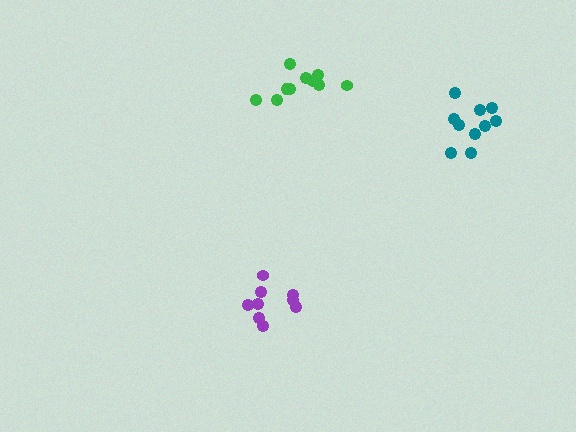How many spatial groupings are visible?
There are 3 spatial groupings.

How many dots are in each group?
Group 1: 10 dots, Group 2: 10 dots, Group 3: 9 dots (29 total).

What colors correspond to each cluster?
The clusters are colored: teal, green, purple.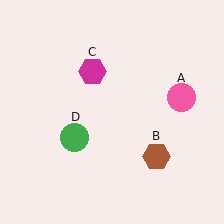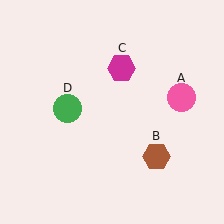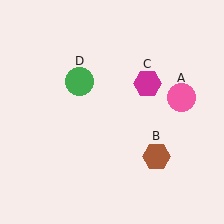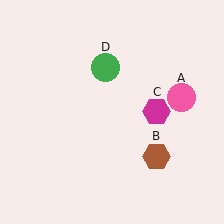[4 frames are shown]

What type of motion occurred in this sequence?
The magenta hexagon (object C), green circle (object D) rotated clockwise around the center of the scene.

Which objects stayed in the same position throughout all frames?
Pink circle (object A) and brown hexagon (object B) remained stationary.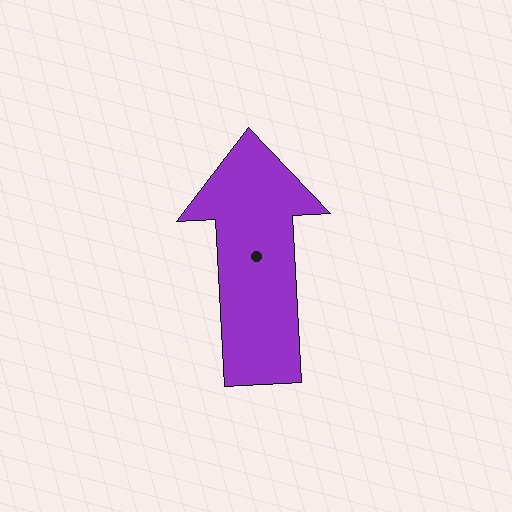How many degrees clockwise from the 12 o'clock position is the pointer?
Approximately 357 degrees.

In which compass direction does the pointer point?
North.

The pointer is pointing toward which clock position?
Roughly 12 o'clock.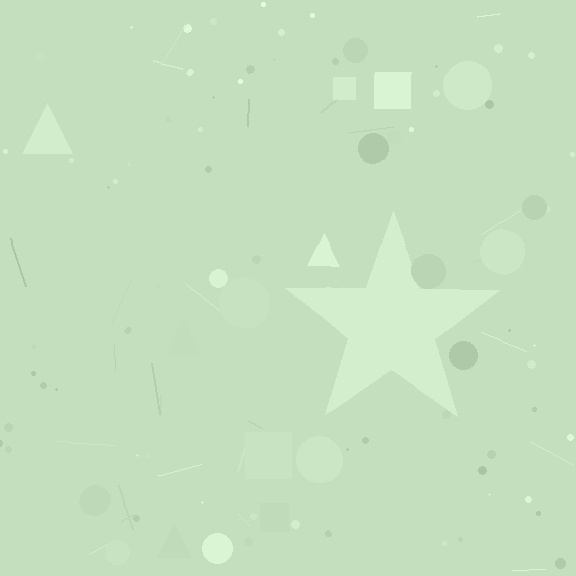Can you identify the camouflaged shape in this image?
The camouflaged shape is a star.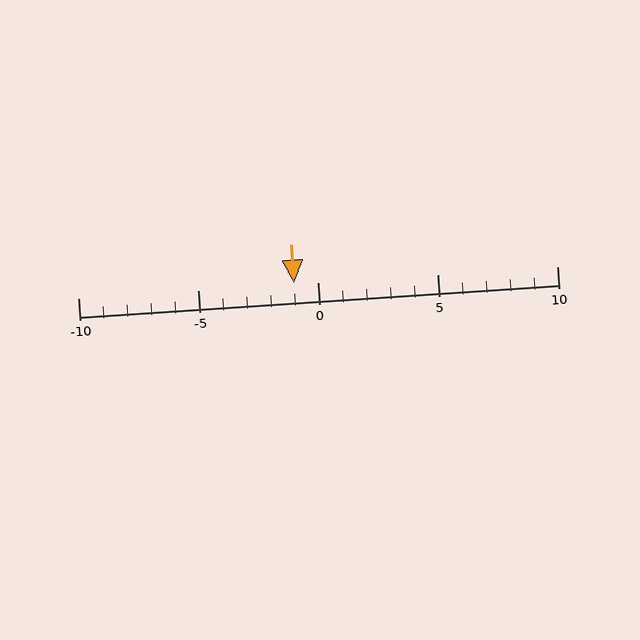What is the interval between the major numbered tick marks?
The major tick marks are spaced 5 units apart.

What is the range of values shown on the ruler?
The ruler shows values from -10 to 10.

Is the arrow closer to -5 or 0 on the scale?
The arrow is closer to 0.